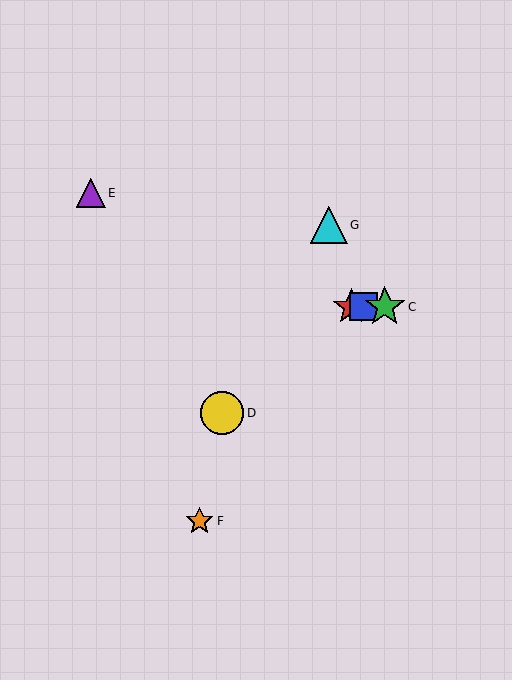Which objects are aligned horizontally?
Objects A, B, C are aligned horizontally.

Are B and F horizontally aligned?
No, B is at y≈307 and F is at y≈521.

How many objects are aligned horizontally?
3 objects (A, B, C) are aligned horizontally.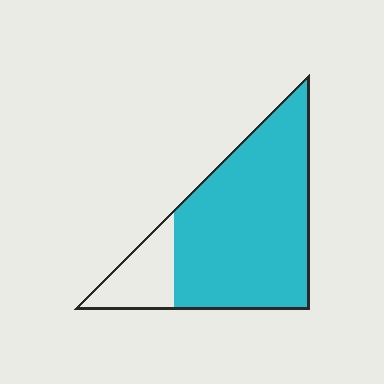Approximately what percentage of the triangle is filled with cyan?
Approximately 80%.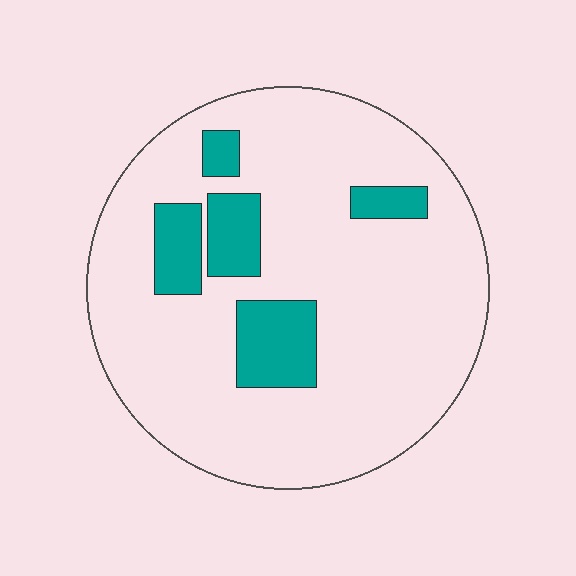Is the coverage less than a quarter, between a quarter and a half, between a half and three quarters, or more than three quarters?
Less than a quarter.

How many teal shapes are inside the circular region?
5.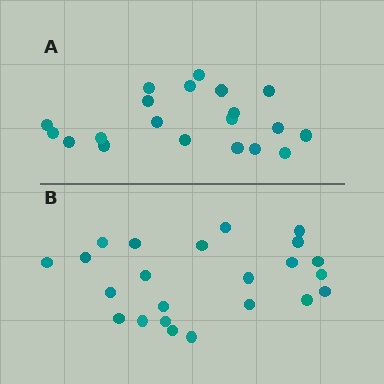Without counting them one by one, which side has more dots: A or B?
Region B (the bottom region) has more dots.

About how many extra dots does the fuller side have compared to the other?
Region B has just a few more — roughly 2 or 3 more dots than region A.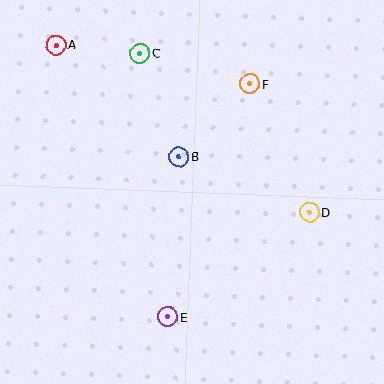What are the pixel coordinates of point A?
Point A is at (56, 45).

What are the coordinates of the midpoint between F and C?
The midpoint between F and C is at (195, 69).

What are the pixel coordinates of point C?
Point C is at (140, 53).